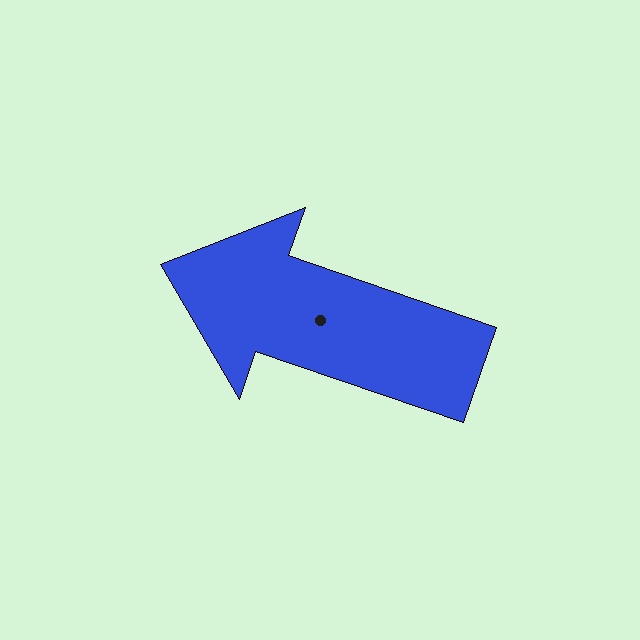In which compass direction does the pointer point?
West.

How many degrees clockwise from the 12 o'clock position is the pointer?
Approximately 289 degrees.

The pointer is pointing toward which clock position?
Roughly 10 o'clock.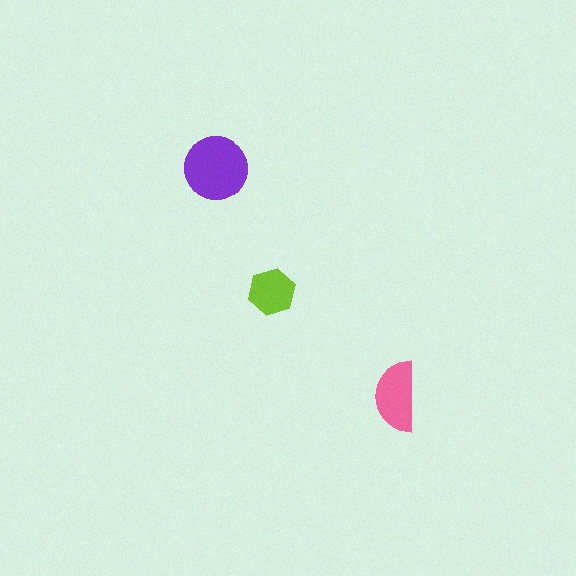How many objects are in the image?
There are 3 objects in the image.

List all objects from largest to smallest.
The purple circle, the pink semicircle, the lime hexagon.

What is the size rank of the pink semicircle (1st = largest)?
2nd.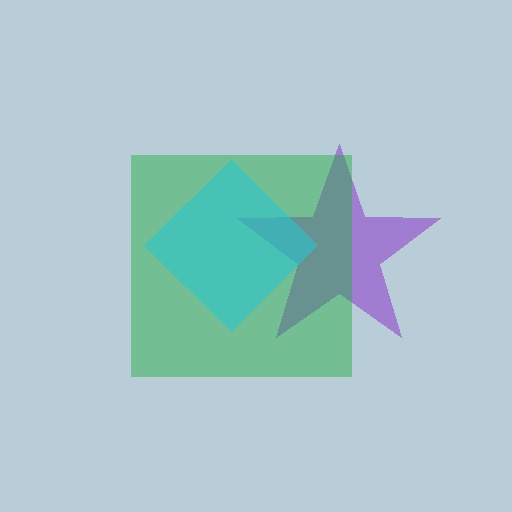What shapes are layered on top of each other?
The layered shapes are: a purple star, a green square, a cyan diamond.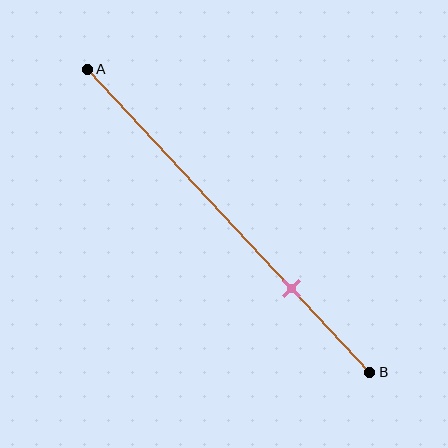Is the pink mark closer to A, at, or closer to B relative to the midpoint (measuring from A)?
The pink mark is closer to point B than the midpoint of segment AB.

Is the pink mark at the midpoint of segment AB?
No, the mark is at about 70% from A, not at the 50% midpoint.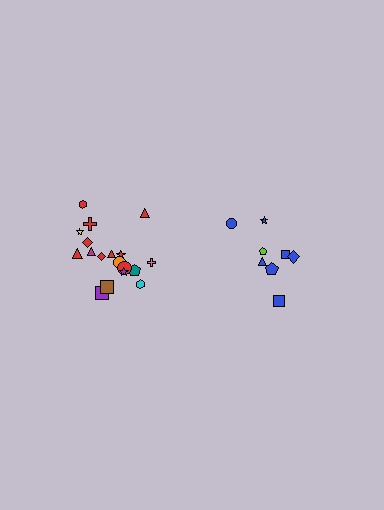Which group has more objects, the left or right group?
The left group.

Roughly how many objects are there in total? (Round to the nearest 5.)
Roughly 25 objects in total.